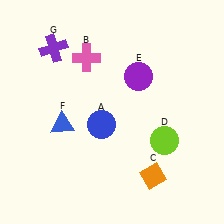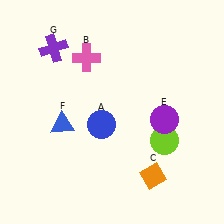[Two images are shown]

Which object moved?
The purple circle (E) moved down.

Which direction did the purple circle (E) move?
The purple circle (E) moved down.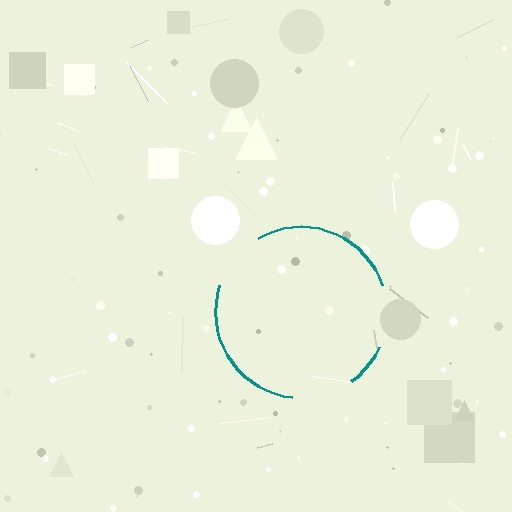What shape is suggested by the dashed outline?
The dashed outline suggests a circle.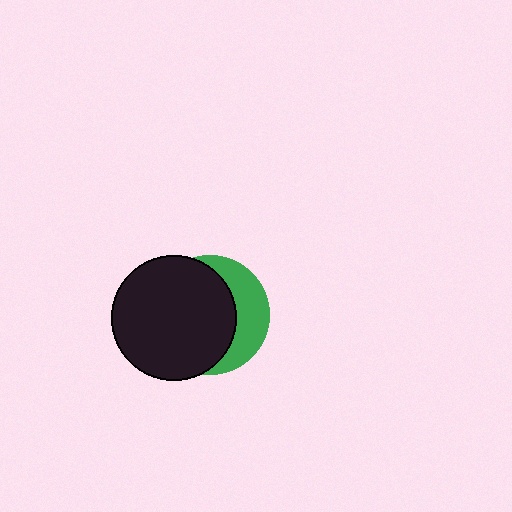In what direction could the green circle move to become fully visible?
The green circle could move right. That would shift it out from behind the black circle entirely.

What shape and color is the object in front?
The object in front is a black circle.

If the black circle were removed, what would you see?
You would see the complete green circle.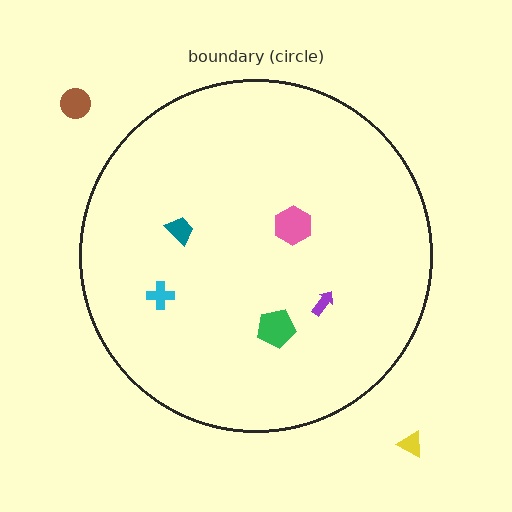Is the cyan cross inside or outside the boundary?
Inside.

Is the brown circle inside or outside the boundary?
Outside.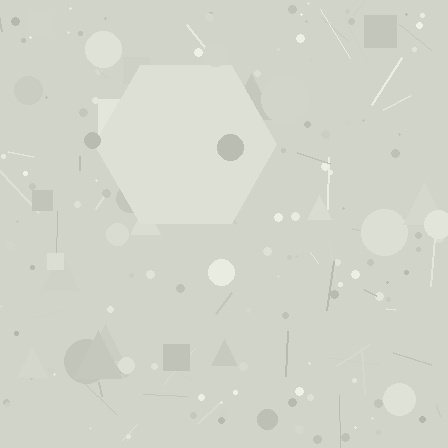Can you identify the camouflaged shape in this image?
The camouflaged shape is a hexagon.